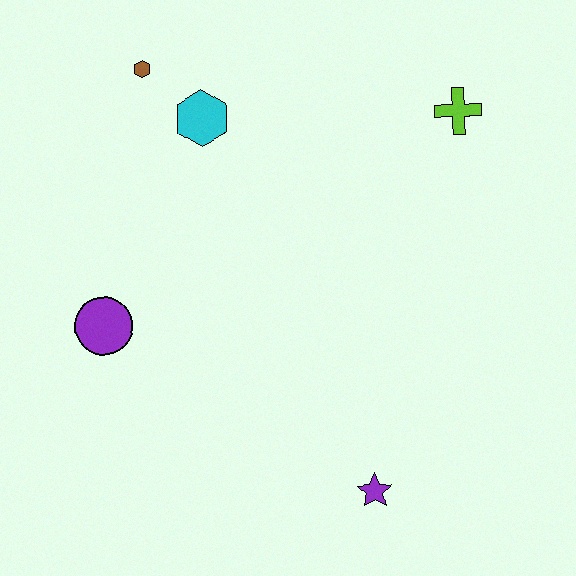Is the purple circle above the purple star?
Yes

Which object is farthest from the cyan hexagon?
The purple star is farthest from the cyan hexagon.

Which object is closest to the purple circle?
The cyan hexagon is closest to the purple circle.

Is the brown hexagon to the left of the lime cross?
Yes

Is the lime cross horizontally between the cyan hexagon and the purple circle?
No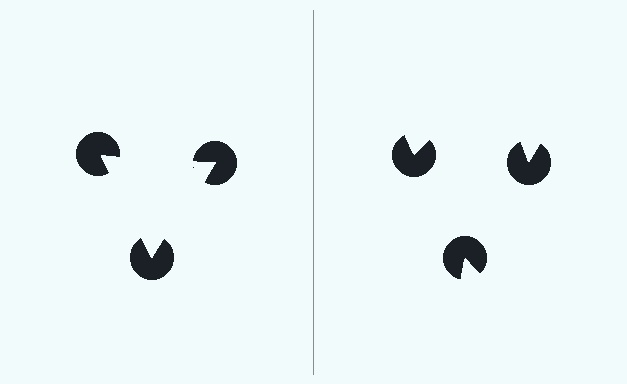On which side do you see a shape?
An illusory triangle appears on the left side. On the right side the wedge cuts are rotated, so no coherent shape forms.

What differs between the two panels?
The pac-man discs are positioned identically on both sides; only the wedge orientations differ. On the left they align to a triangle; on the right they are misaligned.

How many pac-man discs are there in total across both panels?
6 — 3 on each side.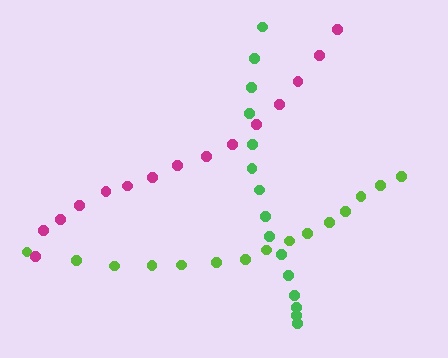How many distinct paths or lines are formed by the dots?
There are 3 distinct paths.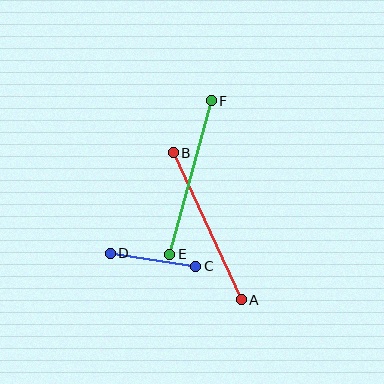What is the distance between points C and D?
The distance is approximately 86 pixels.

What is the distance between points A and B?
The distance is approximately 162 pixels.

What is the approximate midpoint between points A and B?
The midpoint is at approximately (207, 226) pixels.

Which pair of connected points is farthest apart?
Points A and B are farthest apart.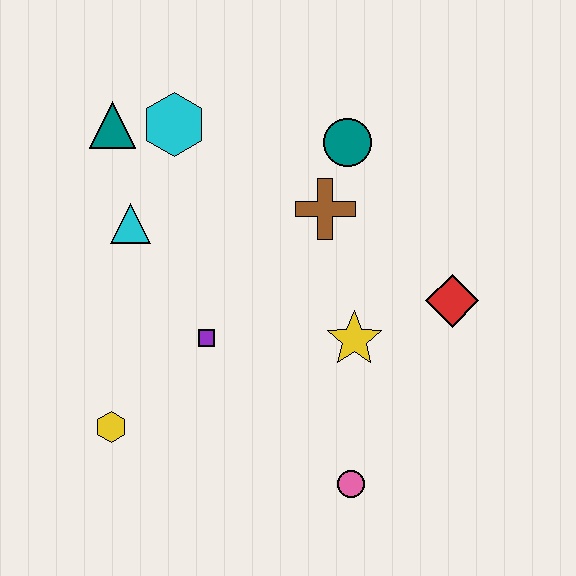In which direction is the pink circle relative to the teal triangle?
The pink circle is below the teal triangle.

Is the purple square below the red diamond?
Yes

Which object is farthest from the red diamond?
The teal triangle is farthest from the red diamond.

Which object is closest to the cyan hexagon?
The teal triangle is closest to the cyan hexagon.